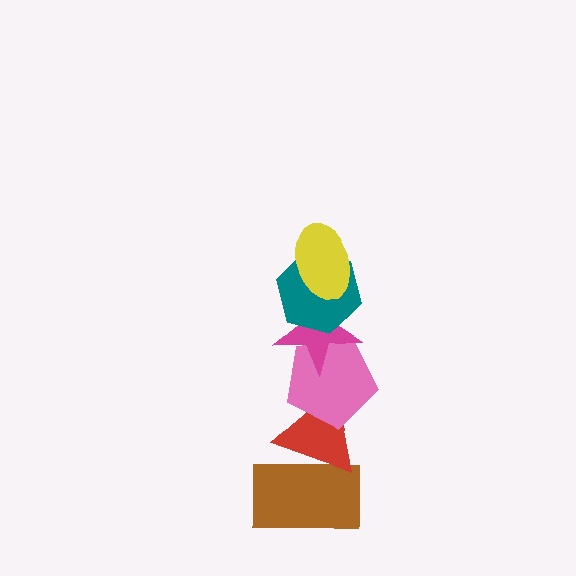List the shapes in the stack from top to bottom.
From top to bottom: the yellow ellipse, the teal hexagon, the magenta star, the pink pentagon, the red triangle, the brown rectangle.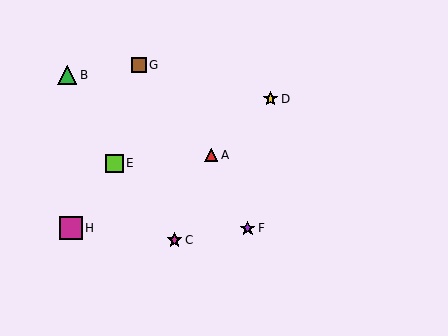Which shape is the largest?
The magenta square (labeled H) is the largest.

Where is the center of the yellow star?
The center of the yellow star is at (271, 99).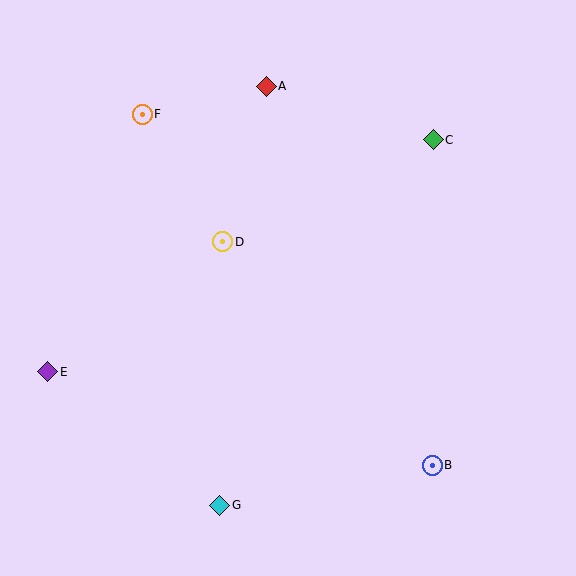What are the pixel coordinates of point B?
Point B is at (432, 465).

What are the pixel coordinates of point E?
Point E is at (48, 372).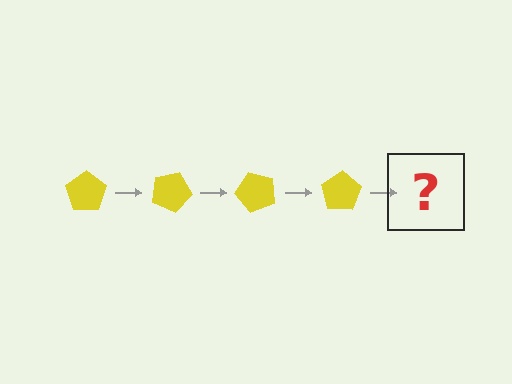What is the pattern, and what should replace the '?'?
The pattern is that the pentagon rotates 25 degrees each step. The '?' should be a yellow pentagon rotated 100 degrees.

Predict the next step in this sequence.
The next step is a yellow pentagon rotated 100 degrees.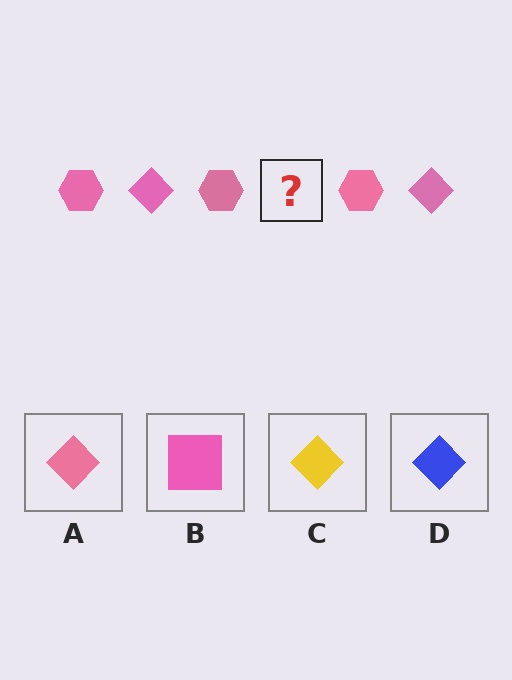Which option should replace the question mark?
Option A.